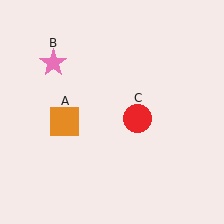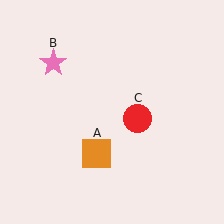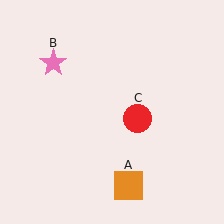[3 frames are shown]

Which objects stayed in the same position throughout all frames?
Pink star (object B) and red circle (object C) remained stationary.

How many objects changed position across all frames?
1 object changed position: orange square (object A).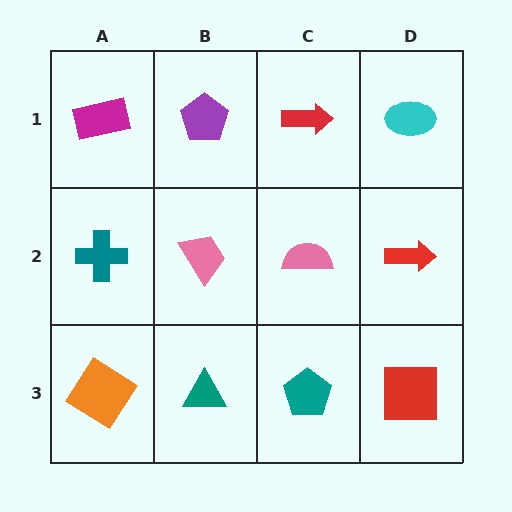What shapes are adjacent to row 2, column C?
A red arrow (row 1, column C), a teal pentagon (row 3, column C), a pink trapezoid (row 2, column B), a red arrow (row 2, column D).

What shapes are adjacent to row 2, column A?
A magenta rectangle (row 1, column A), an orange diamond (row 3, column A), a pink trapezoid (row 2, column B).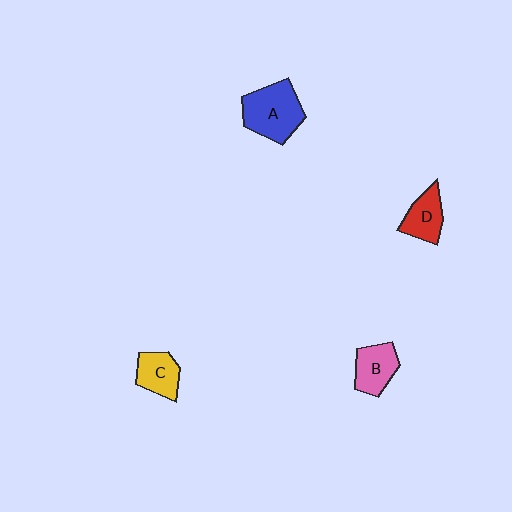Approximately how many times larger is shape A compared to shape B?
Approximately 1.5 times.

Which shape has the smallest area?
Shape C (yellow).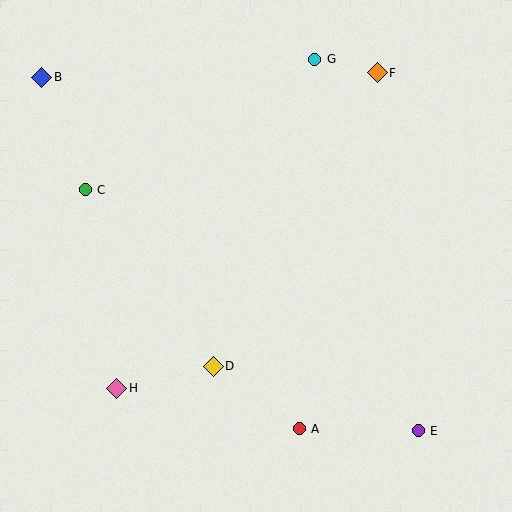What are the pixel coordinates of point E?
Point E is at (418, 431).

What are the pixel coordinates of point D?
Point D is at (213, 366).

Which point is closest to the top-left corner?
Point B is closest to the top-left corner.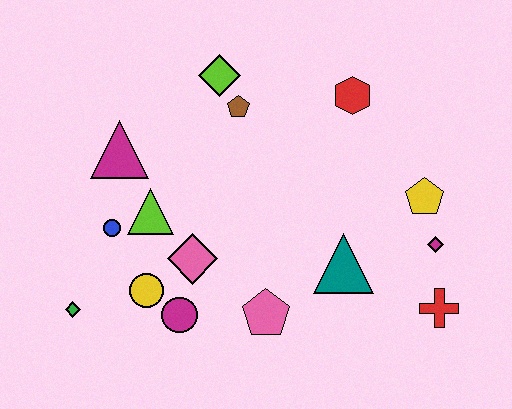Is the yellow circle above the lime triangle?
No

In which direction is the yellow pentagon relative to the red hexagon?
The yellow pentagon is below the red hexagon.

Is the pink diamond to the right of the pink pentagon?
No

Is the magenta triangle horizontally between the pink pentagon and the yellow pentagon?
No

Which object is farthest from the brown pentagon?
The red cross is farthest from the brown pentagon.